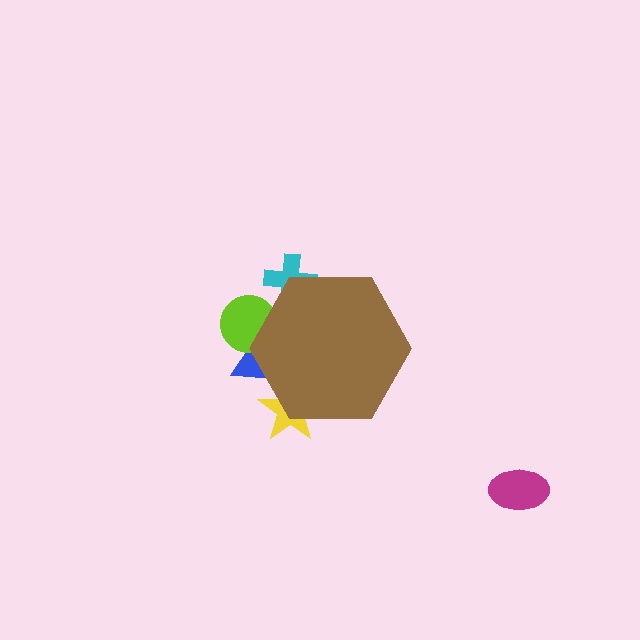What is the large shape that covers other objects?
A brown hexagon.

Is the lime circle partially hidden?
Yes, the lime circle is partially hidden behind the brown hexagon.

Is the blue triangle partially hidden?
Yes, the blue triangle is partially hidden behind the brown hexagon.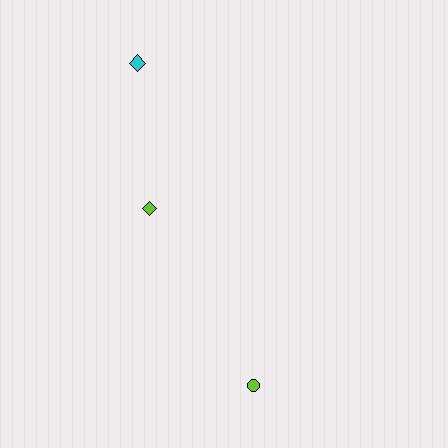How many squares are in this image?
There are no squares.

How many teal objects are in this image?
There are no teal objects.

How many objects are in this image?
There are 3 objects.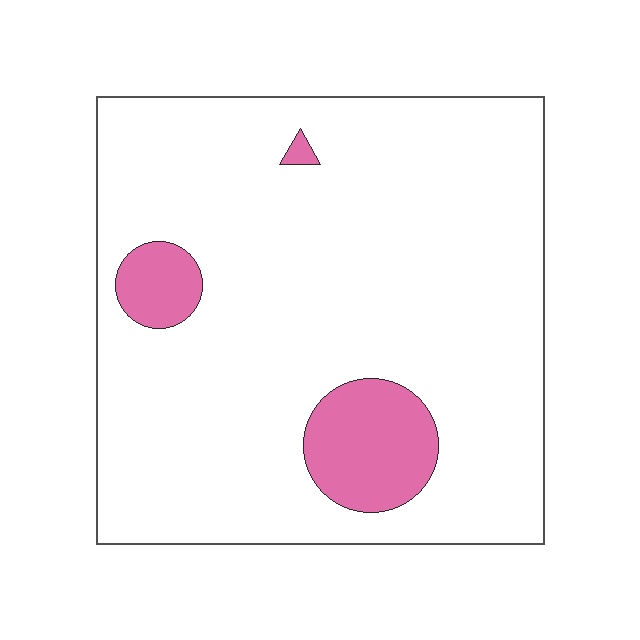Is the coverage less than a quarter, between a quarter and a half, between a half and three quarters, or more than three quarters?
Less than a quarter.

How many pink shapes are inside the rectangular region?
3.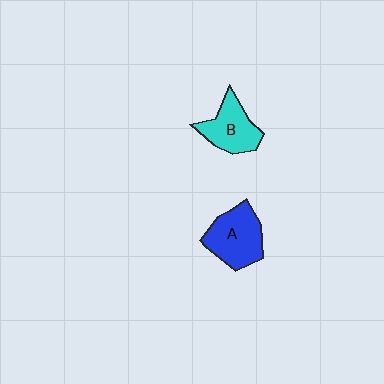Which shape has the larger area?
Shape A (blue).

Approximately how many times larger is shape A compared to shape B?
Approximately 1.2 times.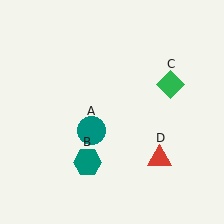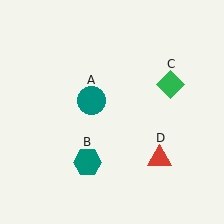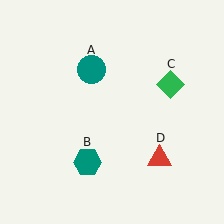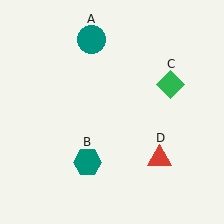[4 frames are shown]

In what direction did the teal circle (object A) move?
The teal circle (object A) moved up.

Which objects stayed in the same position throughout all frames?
Teal hexagon (object B) and green diamond (object C) and red triangle (object D) remained stationary.